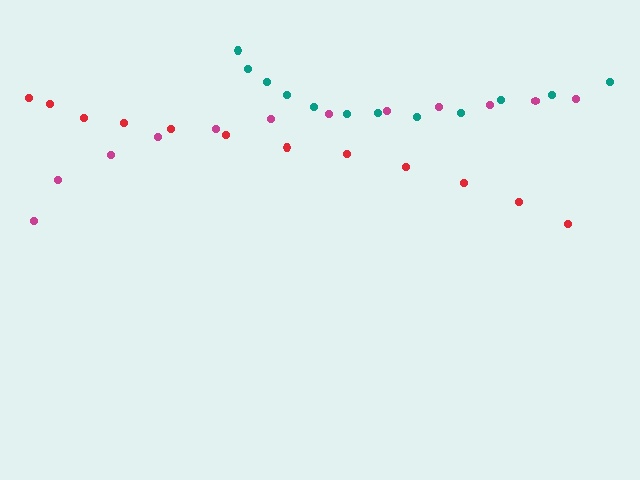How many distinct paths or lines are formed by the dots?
There are 3 distinct paths.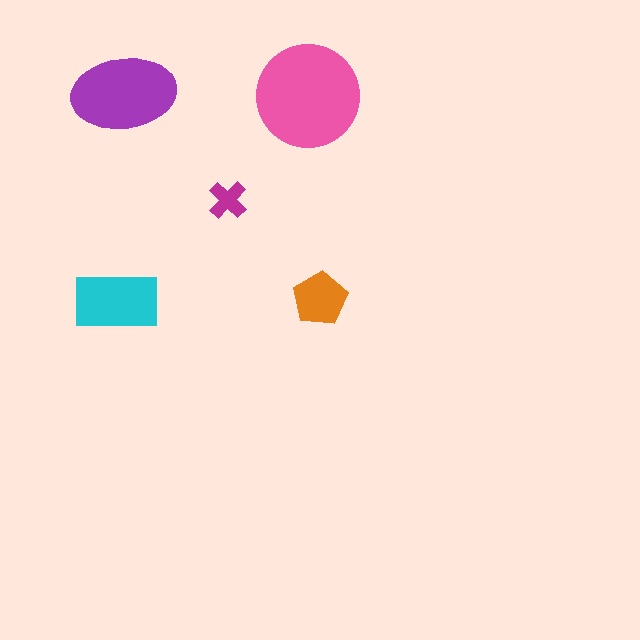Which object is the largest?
The pink circle.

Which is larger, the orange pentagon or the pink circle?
The pink circle.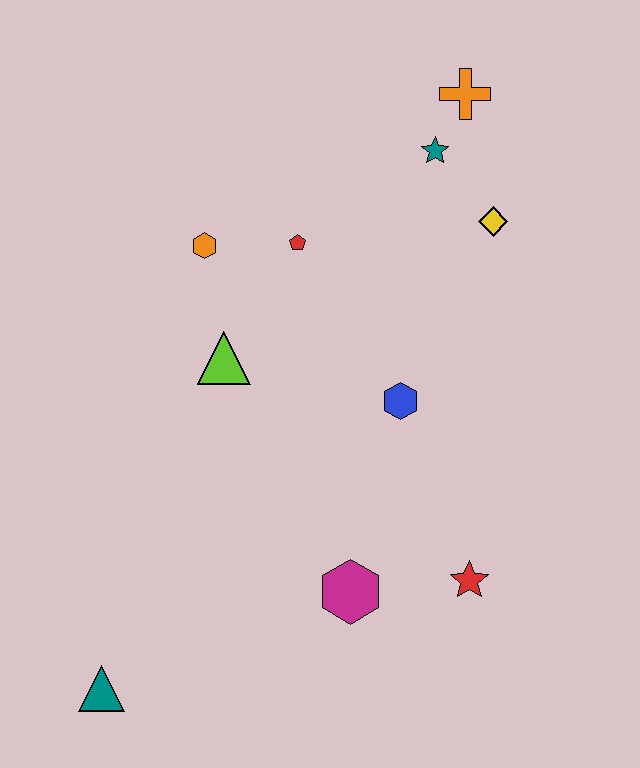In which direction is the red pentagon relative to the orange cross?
The red pentagon is to the left of the orange cross.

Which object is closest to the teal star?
The orange cross is closest to the teal star.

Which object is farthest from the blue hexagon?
The teal triangle is farthest from the blue hexagon.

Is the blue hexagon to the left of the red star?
Yes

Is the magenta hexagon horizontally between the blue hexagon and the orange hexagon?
Yes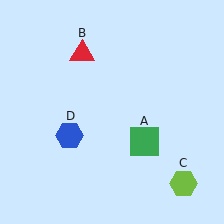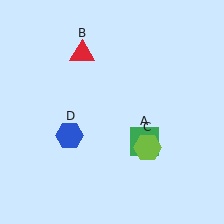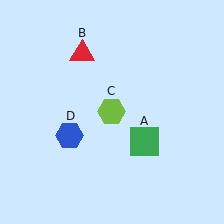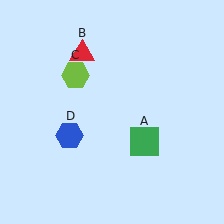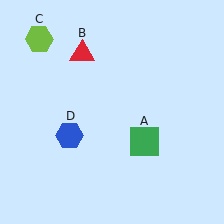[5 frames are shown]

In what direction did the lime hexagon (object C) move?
The lime hexagon (object C) moved up and to the left.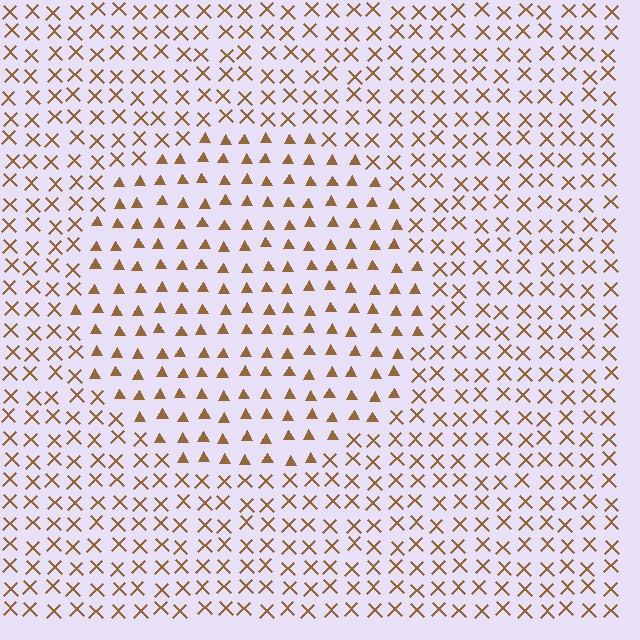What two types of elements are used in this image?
The image uses triangles inside the circle region and X marks outside it.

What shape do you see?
I see a circle.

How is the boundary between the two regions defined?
The boundary is defined by a change in element shape: triangles inside vs. X marks outside. All elements share the same color and spacing.